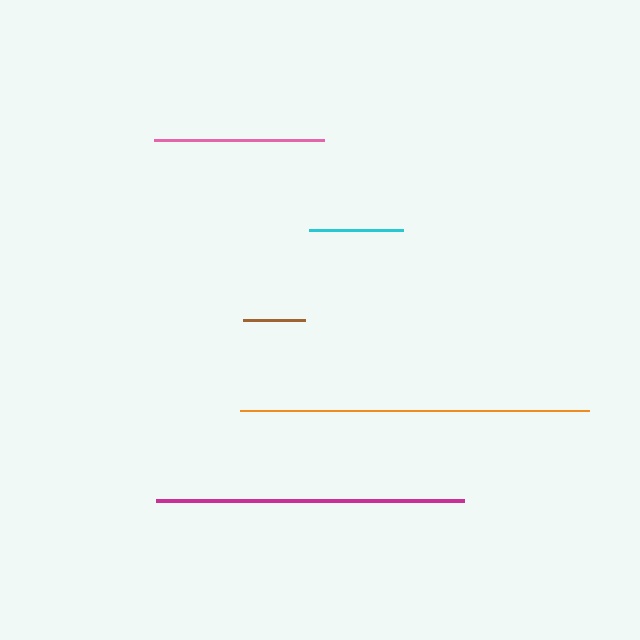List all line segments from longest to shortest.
From longest to shortest: orange, magenta, pink, cyan, brown.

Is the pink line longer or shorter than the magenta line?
The magenta line is longer than the pink line.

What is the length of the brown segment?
The brown segment is approximately 62 pixels long.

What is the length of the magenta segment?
The magenta segment is approximately 309 pixels long.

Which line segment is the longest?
The orange line is the longest at approximately 349 pixels.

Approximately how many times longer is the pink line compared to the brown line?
The pink line is approximately 2.7 times the length of the brown line.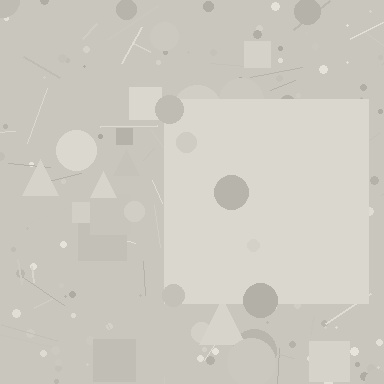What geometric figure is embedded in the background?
A square is embedded in the background.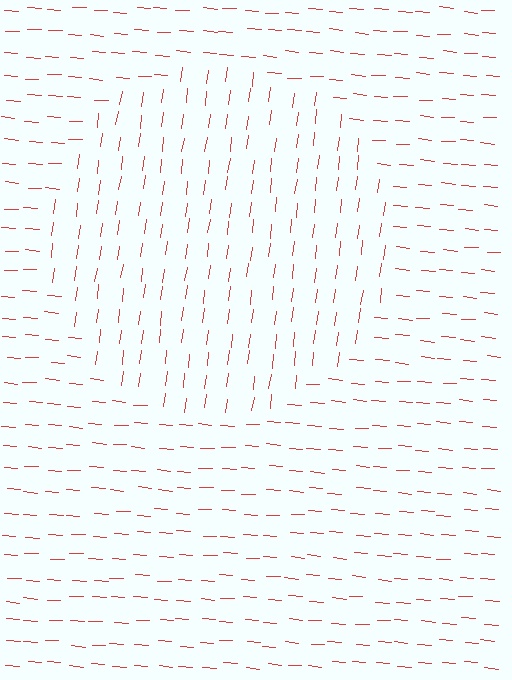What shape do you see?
I see a circle.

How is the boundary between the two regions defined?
The boundary is defined purely by a change in line orientation (approximately 87 degrees difference). All lines are the same color and thickness.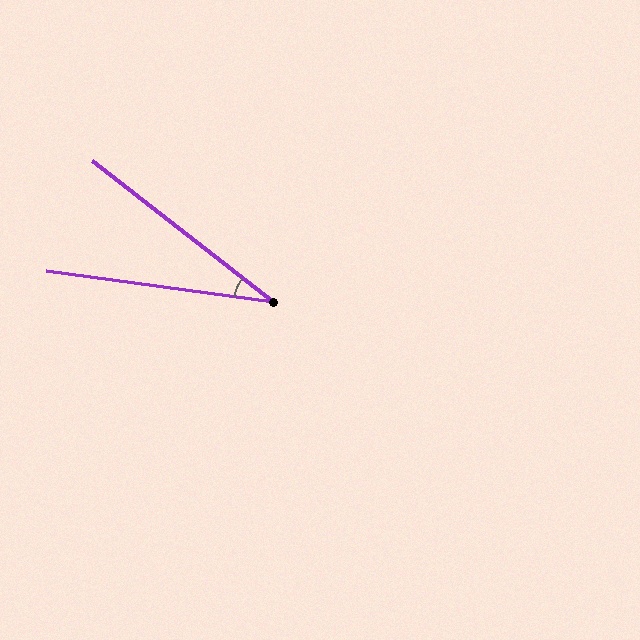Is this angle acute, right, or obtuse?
It is acute.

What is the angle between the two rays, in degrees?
Approximately 30 degrees.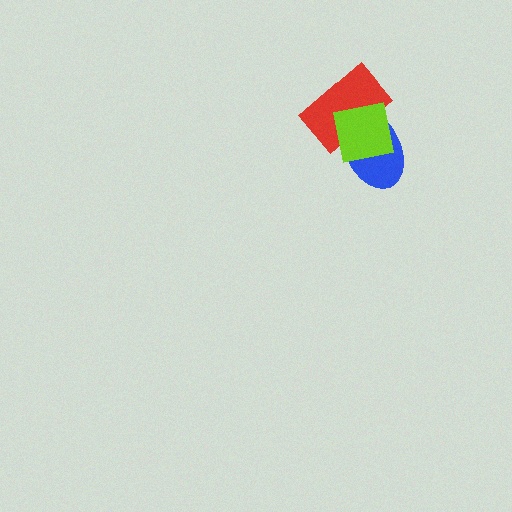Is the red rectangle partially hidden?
Yes, it is partially covered by another shape.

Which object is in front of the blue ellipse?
The lime square is in front of the blue ellipse.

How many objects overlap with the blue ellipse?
2 objects overlap with the blue ellipse.